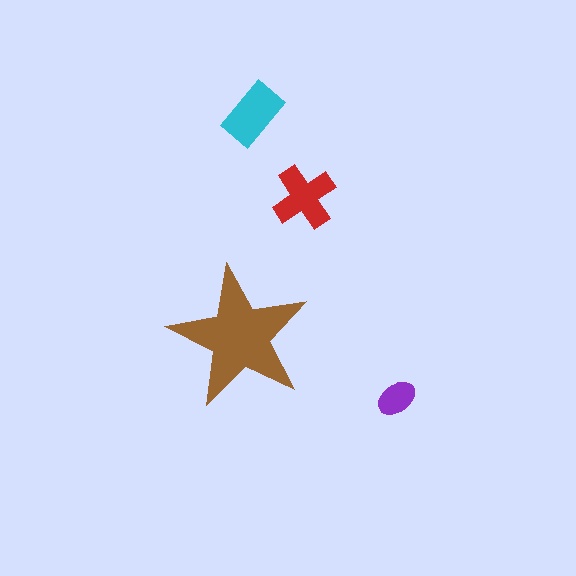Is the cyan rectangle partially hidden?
No, the cyan rectangle is fully visible.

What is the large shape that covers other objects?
A brown star.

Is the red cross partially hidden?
No, the red cross is fully visible.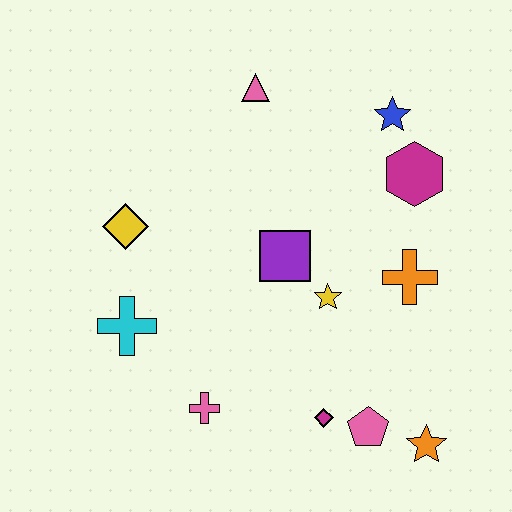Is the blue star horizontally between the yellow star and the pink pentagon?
No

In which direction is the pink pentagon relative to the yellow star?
The pink pentagon is below the yellow star.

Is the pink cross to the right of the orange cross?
No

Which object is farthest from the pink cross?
The blue star is farthest from the pink cross.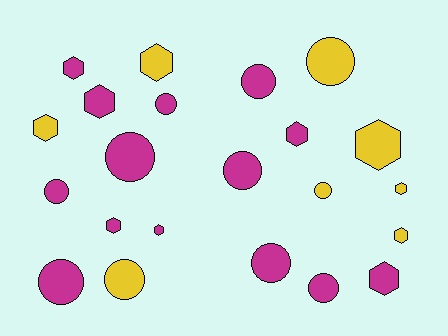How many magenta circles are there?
There are 8 magenta circles.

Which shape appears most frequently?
Hexagon, with 11 objects.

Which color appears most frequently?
Magenta, with 14 objects.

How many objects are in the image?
There are 22 objects.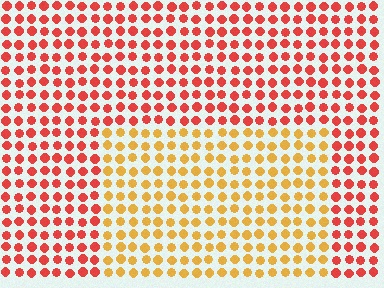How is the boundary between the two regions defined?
The boundary is defined purely by a slight shift in hue (about 40 degrees). Spacing, size, and orientation are identical on both sides.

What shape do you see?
I see a rectangle.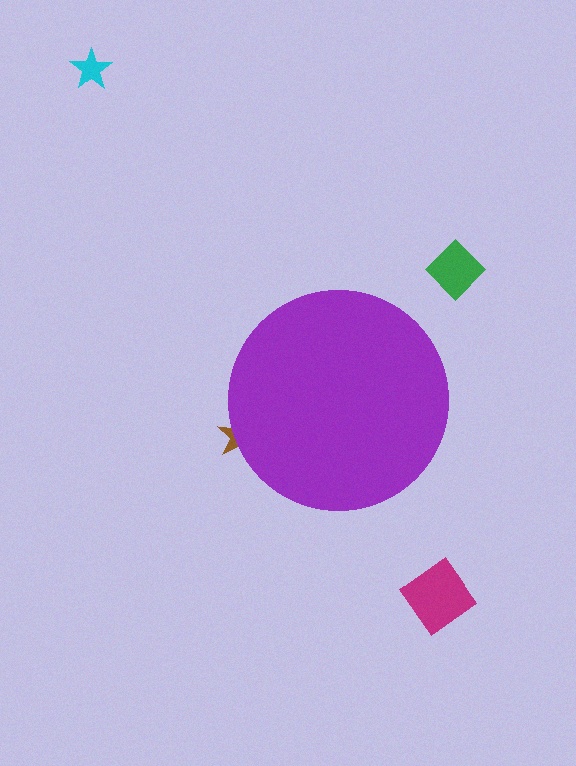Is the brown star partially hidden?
Yes, the brown star is partially hidden behind the purple circle.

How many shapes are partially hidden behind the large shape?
1 shape is partially hidden.